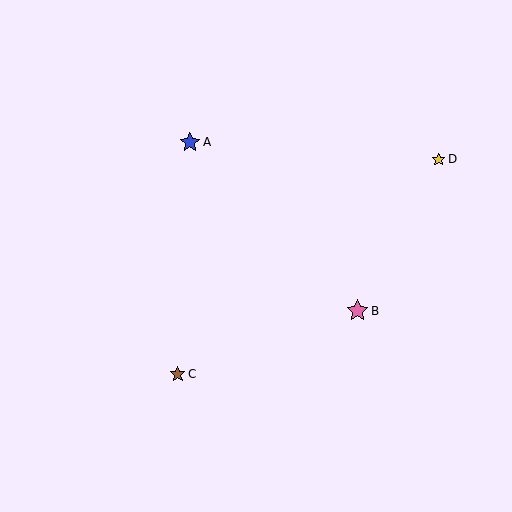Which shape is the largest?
The pink star (labeled B) is the largest.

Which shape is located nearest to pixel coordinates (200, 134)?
The blue star (labeled A) at (190, 142) is nearest to that location.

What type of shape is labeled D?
Shape D is a yellow star.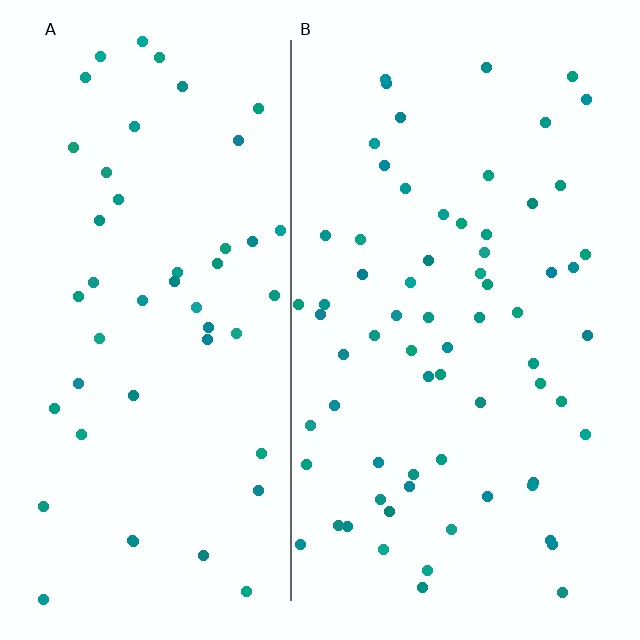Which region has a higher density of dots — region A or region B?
B (the right).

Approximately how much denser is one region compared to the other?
Approximately 1.4× — region B over region A.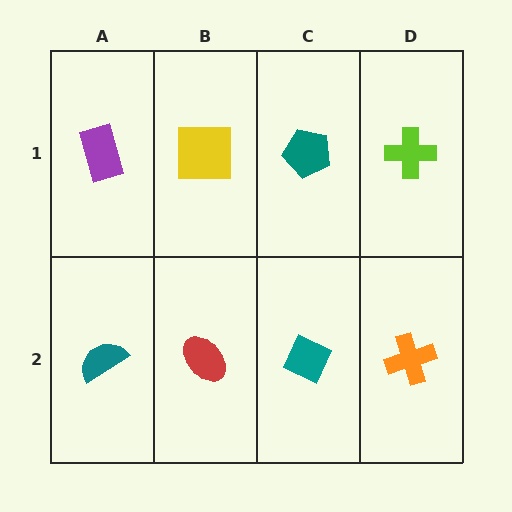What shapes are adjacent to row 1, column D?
An orange cross (row 2, column D), a teal pentagon (row 1, column C).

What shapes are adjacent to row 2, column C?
A teal pentagon (row 1, column C), a red ellipse (row 2, column B), an orange cross (row 2, column D).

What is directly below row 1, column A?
A teal semicircle.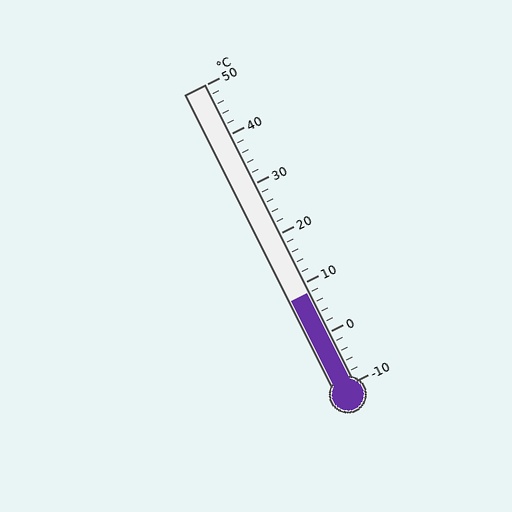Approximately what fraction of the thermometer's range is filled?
The thermometer is filled to approximately 30% of its range.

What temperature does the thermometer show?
The thermometer shows approximately 8°C.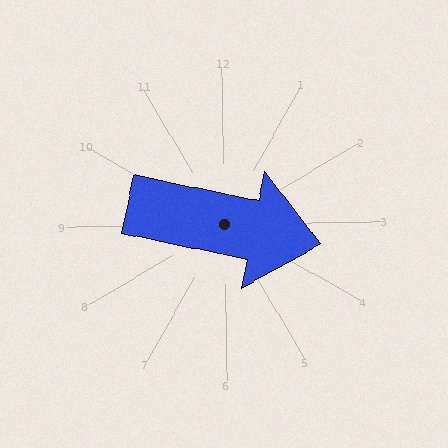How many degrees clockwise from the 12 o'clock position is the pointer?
Approximately 102 degrees.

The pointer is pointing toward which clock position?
Roughly 3 o'clock.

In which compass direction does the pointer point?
East.